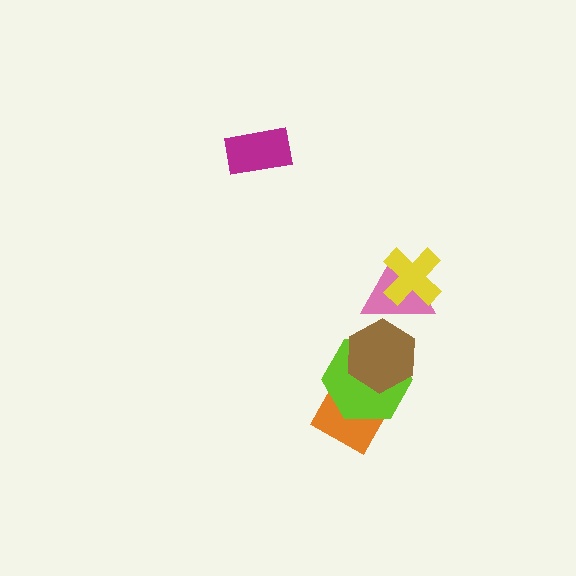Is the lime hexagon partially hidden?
Yes, it is partially covered by another shape.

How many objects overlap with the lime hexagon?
2 objects overlap with the lime hexagon.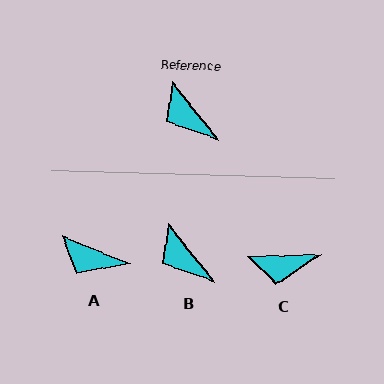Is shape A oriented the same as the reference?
No, it is off by about 30 degrees.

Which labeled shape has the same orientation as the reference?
B.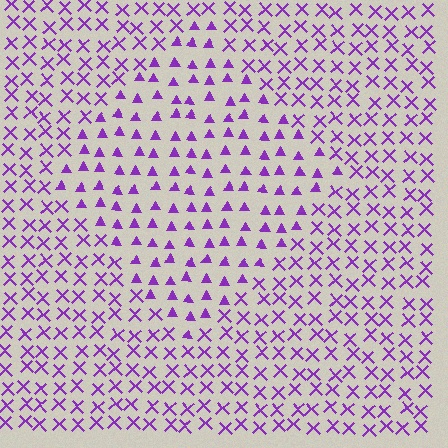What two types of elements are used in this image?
The image uses triangles inside the diamond region and X marks outside it.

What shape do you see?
I see a diamond.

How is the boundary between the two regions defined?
The boundary is defined by a change in element shape: triangles inside vs. X marks outside. All elements share the same color and spacing.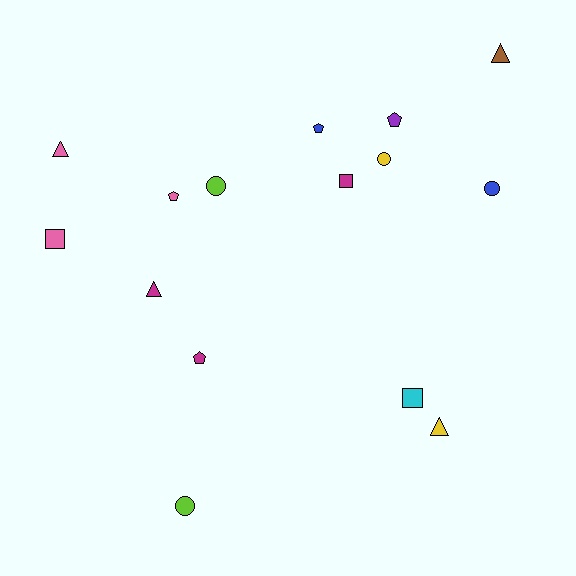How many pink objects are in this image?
There are 3 pink objects.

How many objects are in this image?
There are 15 objects.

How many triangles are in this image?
There are 4 triangles.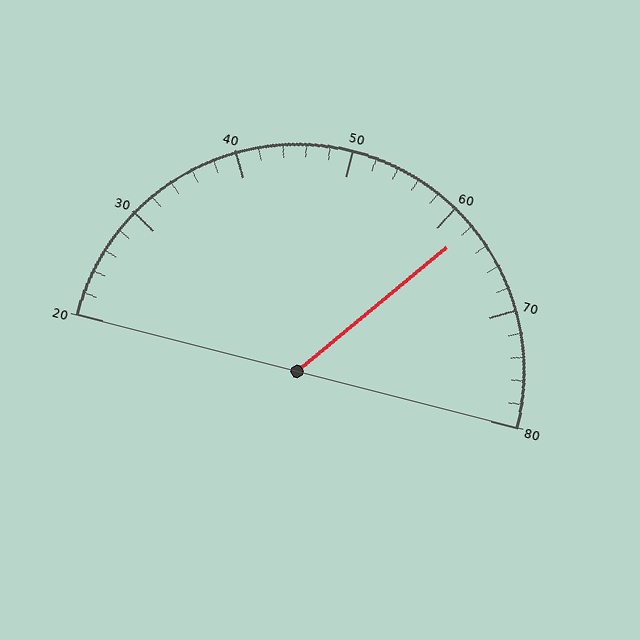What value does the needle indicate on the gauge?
The needle indicates approximately 62.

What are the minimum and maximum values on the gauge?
The gauge ranges from 20 to 80.